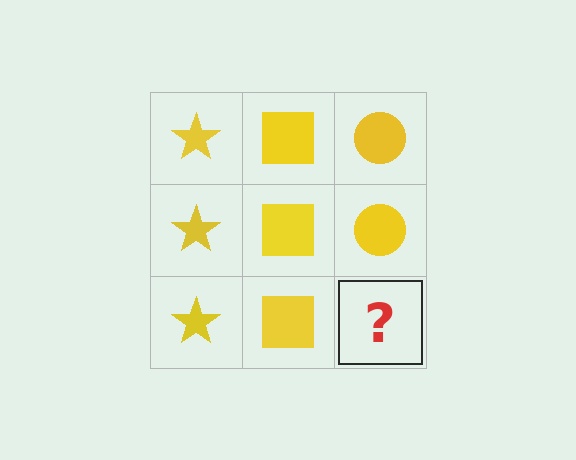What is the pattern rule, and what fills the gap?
The rule is that each column has a consistent shape. The gap should be filled with a yellow circle.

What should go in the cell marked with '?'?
The missing cell should contain a yellow circle.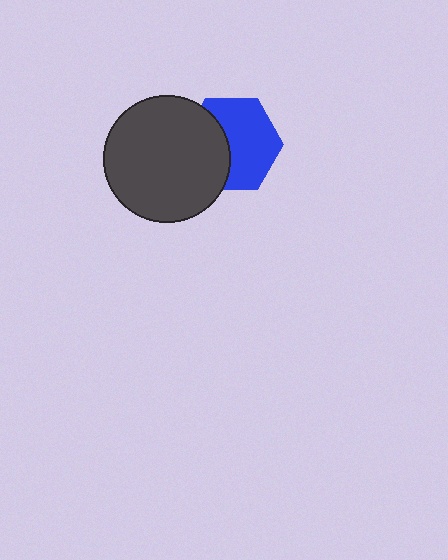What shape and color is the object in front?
The object in front is a dark gray circle.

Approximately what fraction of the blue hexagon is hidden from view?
Roughly 39% of the blue hexagon is hidden behind the dark gray circle.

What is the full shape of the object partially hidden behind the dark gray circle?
The partially hidden object is a blue hexagon.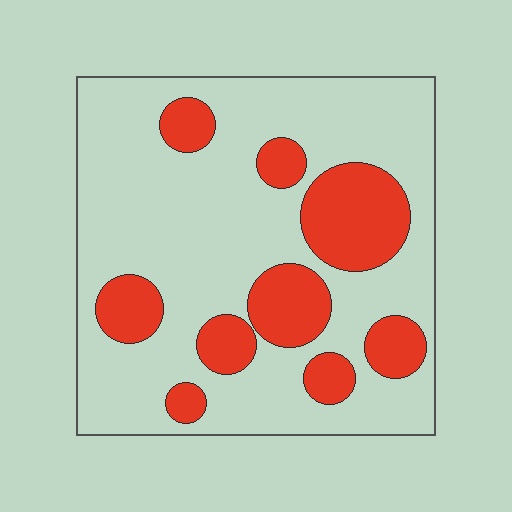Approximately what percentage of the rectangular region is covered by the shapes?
Approximately 25%.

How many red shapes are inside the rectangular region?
9.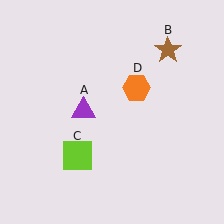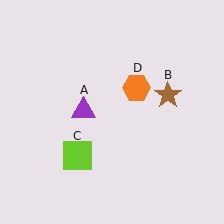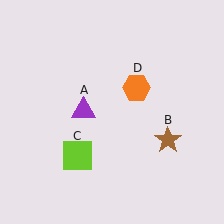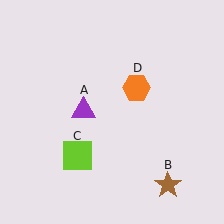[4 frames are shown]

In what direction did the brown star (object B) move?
The brown star (object B) moved down.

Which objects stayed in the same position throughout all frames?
Purple triangle (object A) and lime square (object C) and orange hexagon (object D) remained stationary.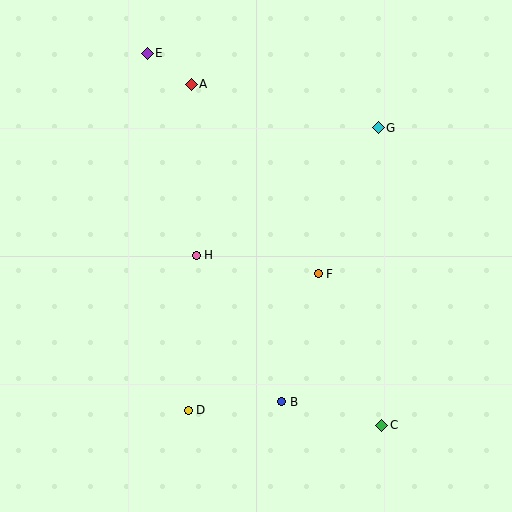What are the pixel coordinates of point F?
Point F is at (318, 274).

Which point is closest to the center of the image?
Point H at (196, 255) is closest to the center.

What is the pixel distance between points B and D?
The distance between B and D is 94 pixels.